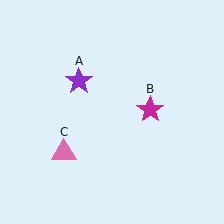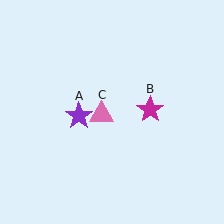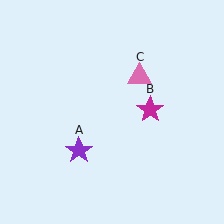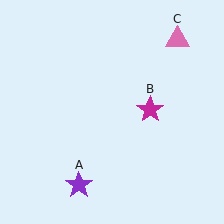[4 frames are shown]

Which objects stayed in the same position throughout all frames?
Magenta star (object B) remained stationary.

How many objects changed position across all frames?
2 objects changed position: purple star (object A), pink triangle (object C).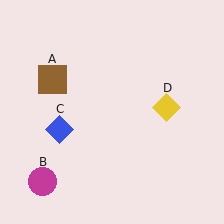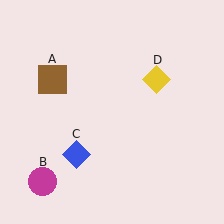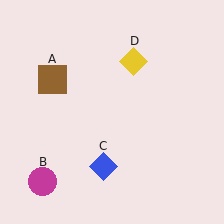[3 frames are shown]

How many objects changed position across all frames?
2 objects changed position: blue diamond (object C), yellow diamond (object D).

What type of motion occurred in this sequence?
The blue diamond (object C), yellow diamond (object D) rotated counterclockwise around the center of the scene.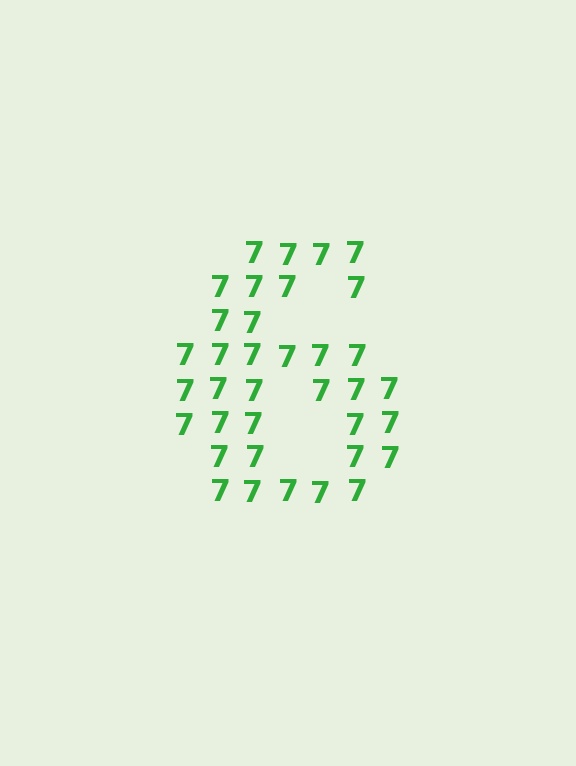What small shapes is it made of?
It is made of small digit 7's.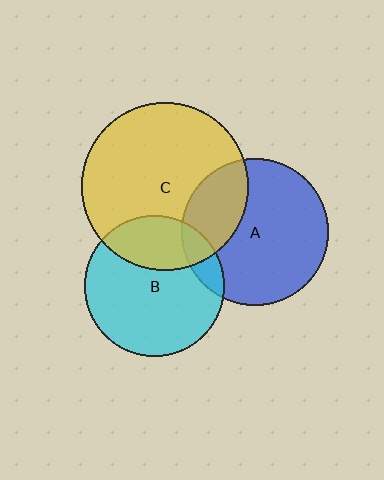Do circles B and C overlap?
Yes.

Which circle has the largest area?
Circle C (yellow).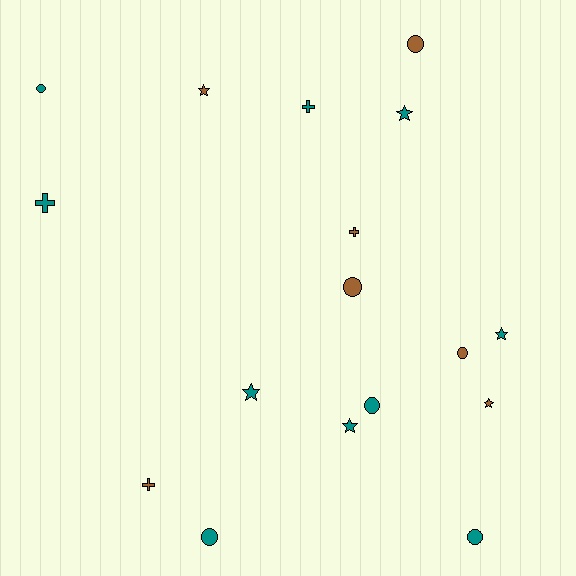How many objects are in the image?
There are 17 objects.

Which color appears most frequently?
Teal, with 10 objects.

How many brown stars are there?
There are 2 brown stars.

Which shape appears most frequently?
Circle, with 7 objects.